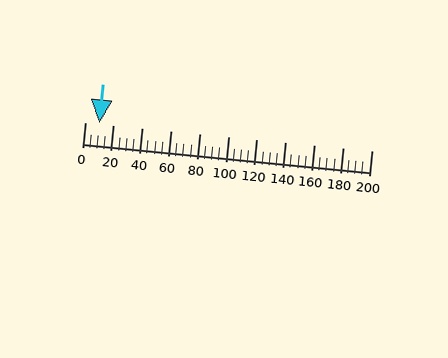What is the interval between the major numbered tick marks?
The major tick marks are spaced 20 units apart.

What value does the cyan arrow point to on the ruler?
The cyan arrow points to approximately 10.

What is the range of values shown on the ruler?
The ruler shows values from 0 to 200.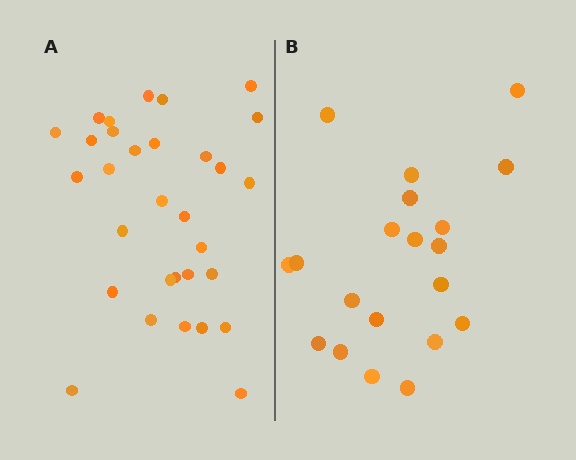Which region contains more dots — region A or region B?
Region A (the left region) has more dots.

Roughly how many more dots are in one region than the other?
Region A has roughly 12 or so more dots than region B.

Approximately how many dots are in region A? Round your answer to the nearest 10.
About 30 dots. (The exact count is 31, which rounds to 30.)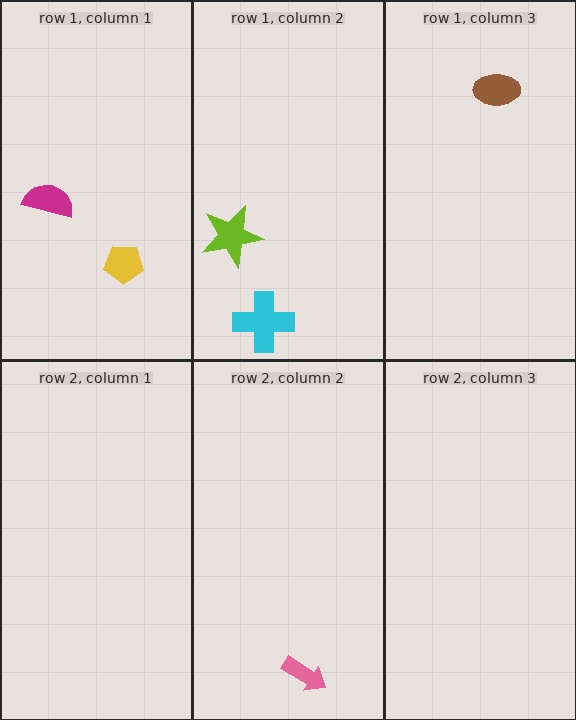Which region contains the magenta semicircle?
The row 1, column 1 region.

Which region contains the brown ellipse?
The row 1, column 3 region.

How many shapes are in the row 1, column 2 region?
2.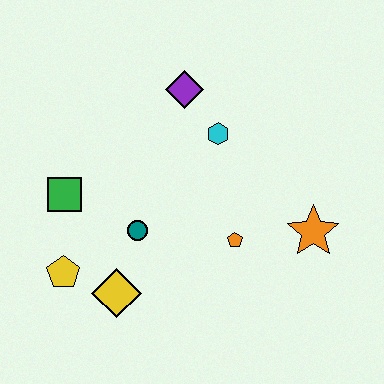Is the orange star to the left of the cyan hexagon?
No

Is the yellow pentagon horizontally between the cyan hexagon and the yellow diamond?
No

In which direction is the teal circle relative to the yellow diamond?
The teal circle is above the yellow diamond.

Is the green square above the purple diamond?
No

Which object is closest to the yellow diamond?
The yellow pentagon is closest to the yellow diamond.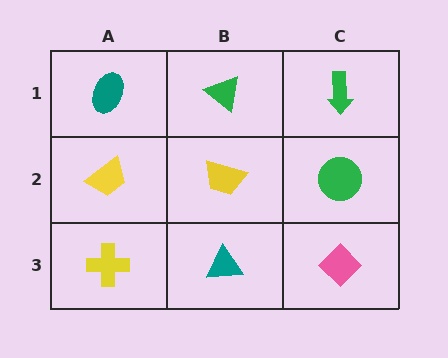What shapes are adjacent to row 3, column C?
A green circle (row 2, column C), a teal triangle (row 3, column B).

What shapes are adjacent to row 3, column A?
A yellow trapezoid (row 2, column A), a teal triangle (row 3, column B).